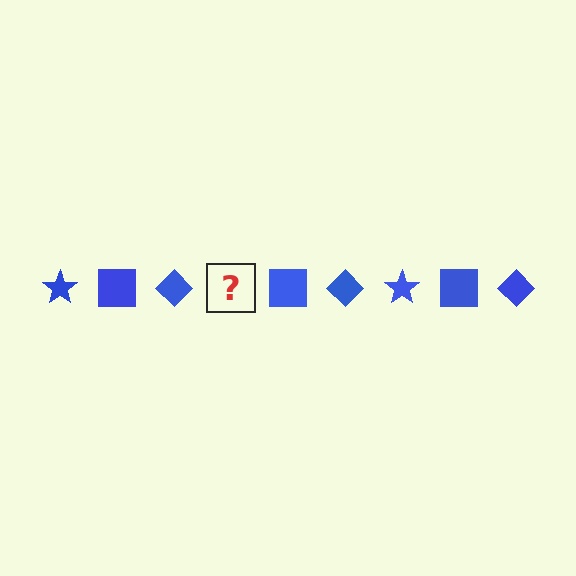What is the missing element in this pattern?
The missing element is a blue star.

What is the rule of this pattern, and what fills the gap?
The rule is that the pattern cycles through star, square, diamond shapes in blue. The gap should be filled with a blue star.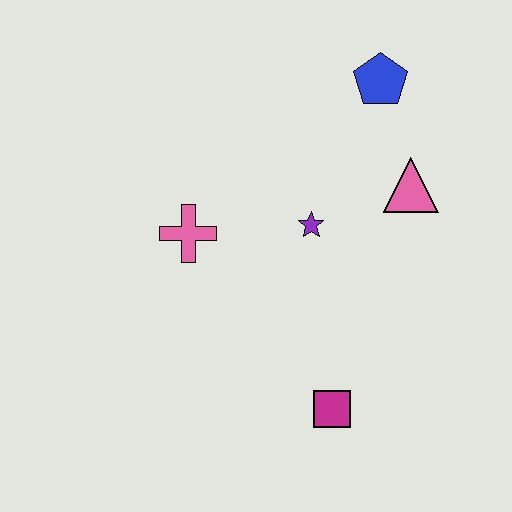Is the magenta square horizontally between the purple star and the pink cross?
No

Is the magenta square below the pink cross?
Yes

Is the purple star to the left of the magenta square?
Yes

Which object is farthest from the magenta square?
The blue pentagon is farthest from the magenta square.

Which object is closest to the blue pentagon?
The pink triangle is closest to the blue pentagon.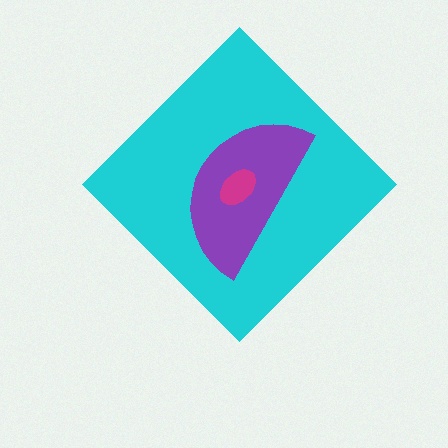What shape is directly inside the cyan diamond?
The purple semicircle.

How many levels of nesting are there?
3.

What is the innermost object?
The magenta ellipse.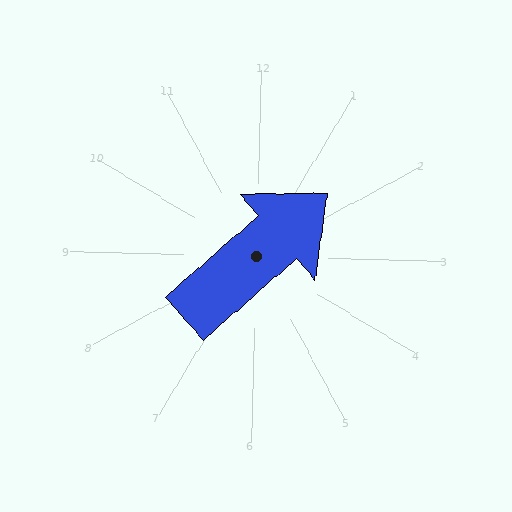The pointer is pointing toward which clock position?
Roughly 2 o'clock.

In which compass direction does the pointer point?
Northeast.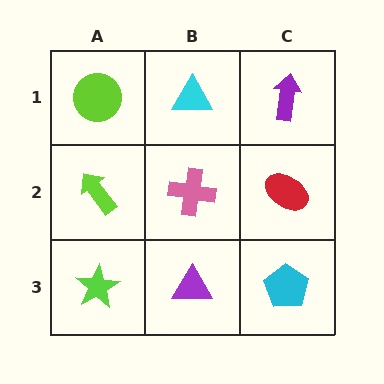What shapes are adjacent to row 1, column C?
A red ellipse (row 2, column C), a cyan triangle (row 1, column B).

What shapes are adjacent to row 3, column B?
A pink cross (row 2, column B), a lime star (row 3, column A), a cyan pentagon (row 3, column C).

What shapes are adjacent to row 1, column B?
A pink cross (row 2, column B), a lime circle (row 1, column A), a purple arrow (row 1, column C).